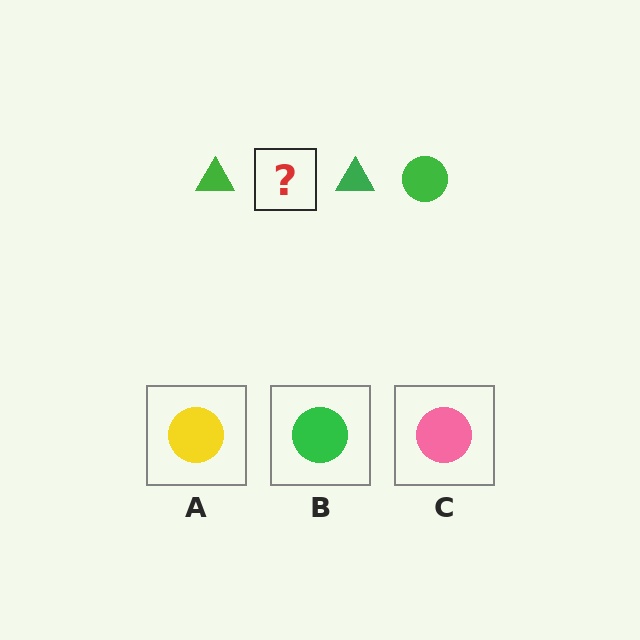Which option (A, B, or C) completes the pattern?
B.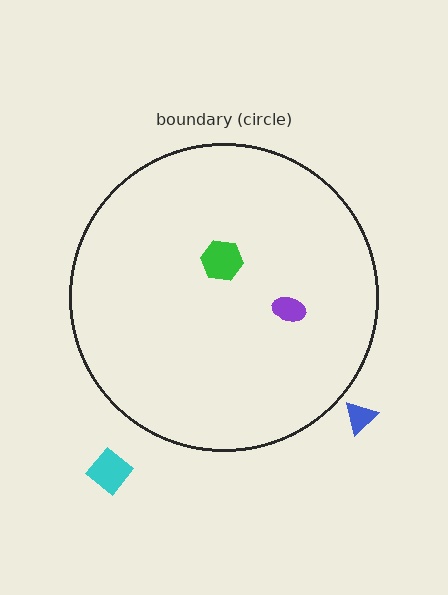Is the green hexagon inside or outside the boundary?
Inside.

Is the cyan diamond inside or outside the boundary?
Outside.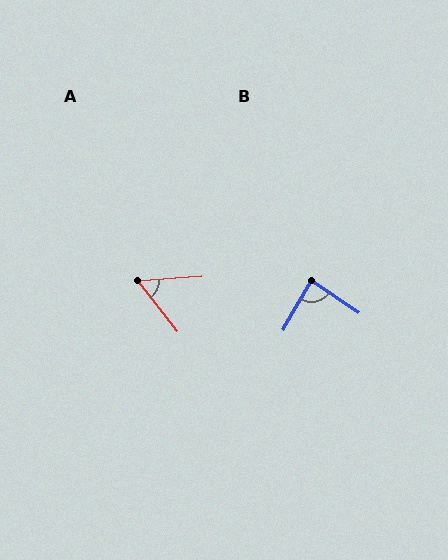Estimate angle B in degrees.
Approximately 85 degrees.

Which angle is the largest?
B, at approximately 85 degrees.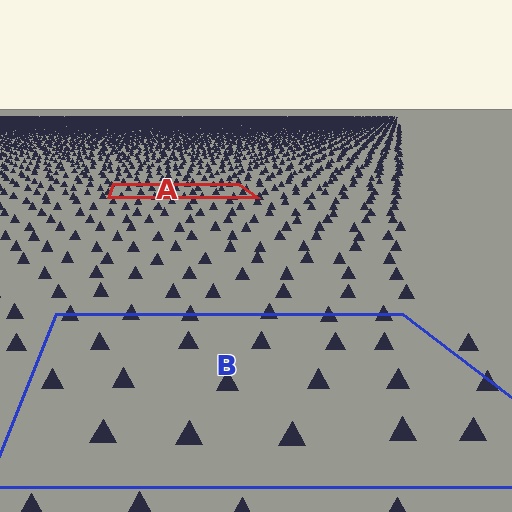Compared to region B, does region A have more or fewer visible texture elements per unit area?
Region A has more texture elements per unit area — they are packed more densely because it is farther away.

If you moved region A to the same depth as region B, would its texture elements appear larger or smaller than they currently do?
They would appear larger. At a closer depth, the same texture elements are projected at a bigger on-screen size.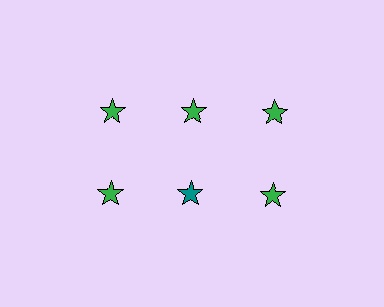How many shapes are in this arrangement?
There are 6 shapes arranged in a grid pattern.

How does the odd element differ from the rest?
It has a different color: teal instead of green.